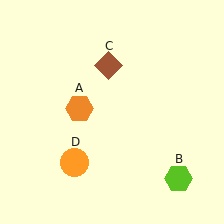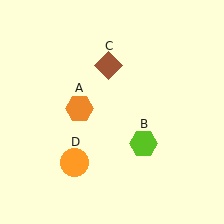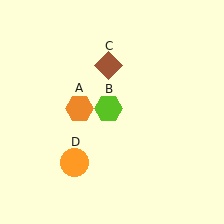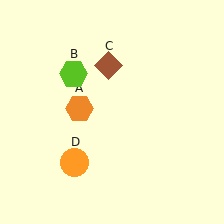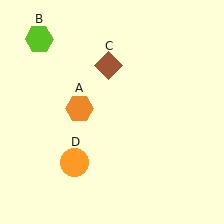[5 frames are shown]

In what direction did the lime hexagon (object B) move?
The lime hexagon (object B) moved up and to the left.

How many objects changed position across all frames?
1 object changed position: lime hexagon (object B).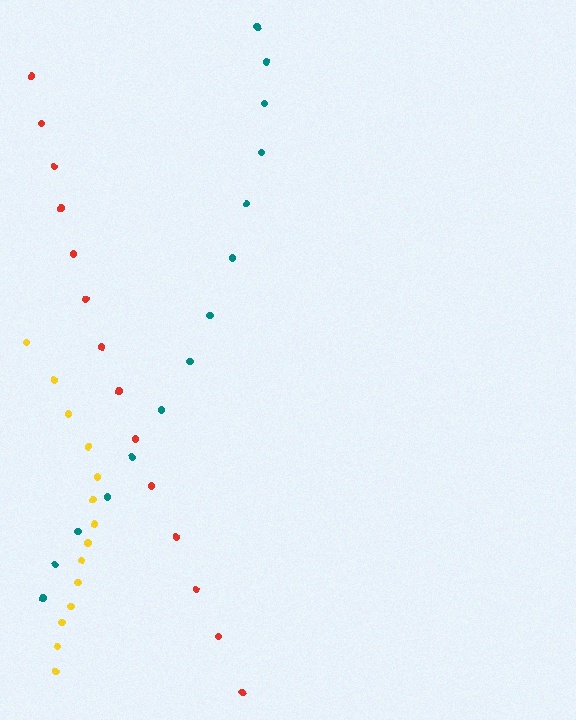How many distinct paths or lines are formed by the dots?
There are 3 distinct paths.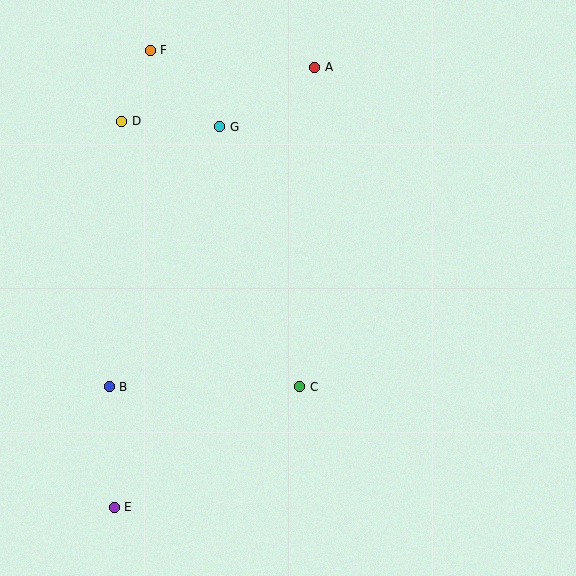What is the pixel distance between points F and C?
The distance between F and C is 368 pixels.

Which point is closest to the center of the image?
Point C at (300, 387) is closest to the center.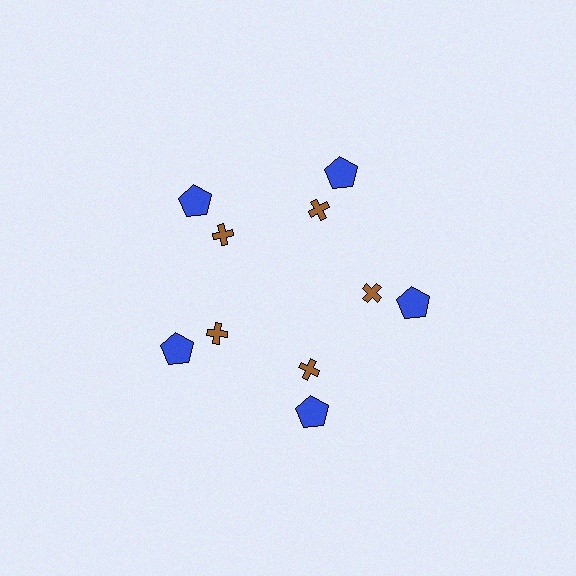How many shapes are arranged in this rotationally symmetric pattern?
There are 10 shapes, arranged in 5 groups of 2.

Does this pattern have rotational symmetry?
Yes, this pattern has 5-fold rotational symmetry. It looks the same after rotating 72 degrees around the center.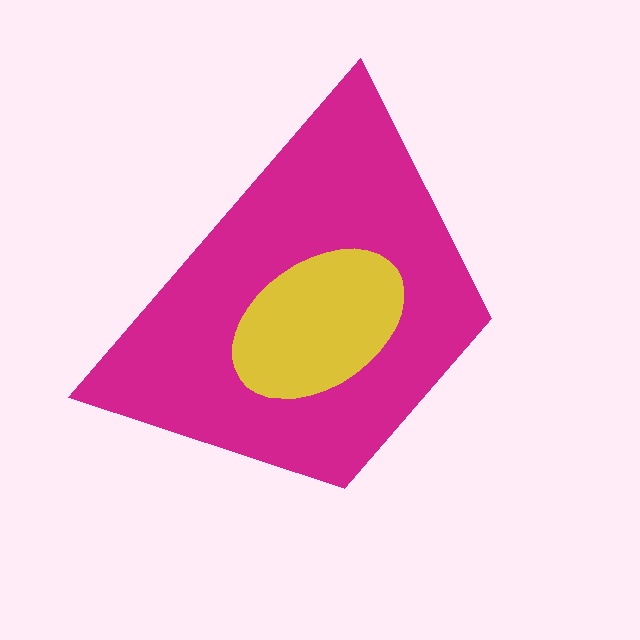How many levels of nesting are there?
2.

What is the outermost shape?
The magenta trapezoid.